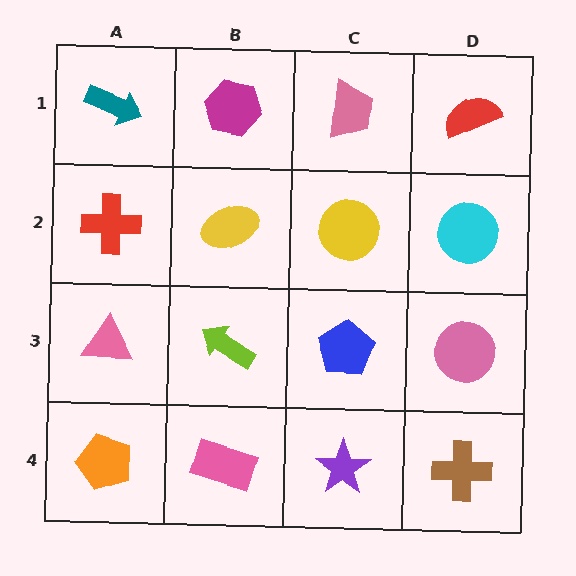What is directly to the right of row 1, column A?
A magenta hexagon.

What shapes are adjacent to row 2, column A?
A teal arrow (row 1, column A), a pink triangle (row 3, column A), a yellow ellipse (row 2, column B).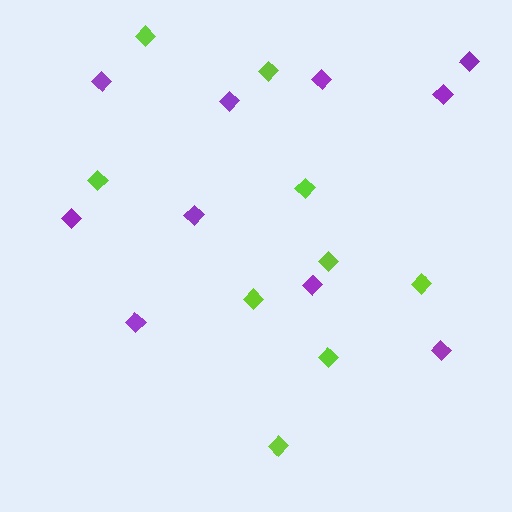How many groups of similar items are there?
There are 2 groups: one group of purple diamonds (10) and one group of lime diamonds (9).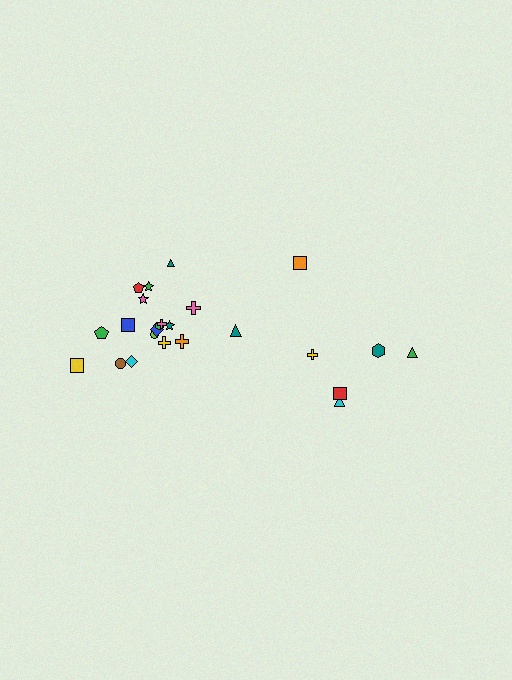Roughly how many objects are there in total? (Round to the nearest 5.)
Roughly 25 objects in total.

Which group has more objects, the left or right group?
The left group.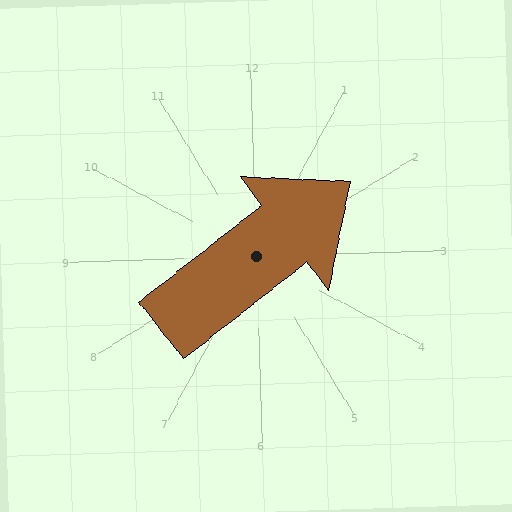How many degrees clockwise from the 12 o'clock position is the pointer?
Approximately 54 degrees.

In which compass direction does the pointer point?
Northeast.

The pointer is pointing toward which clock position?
Roughly 2 o'clock.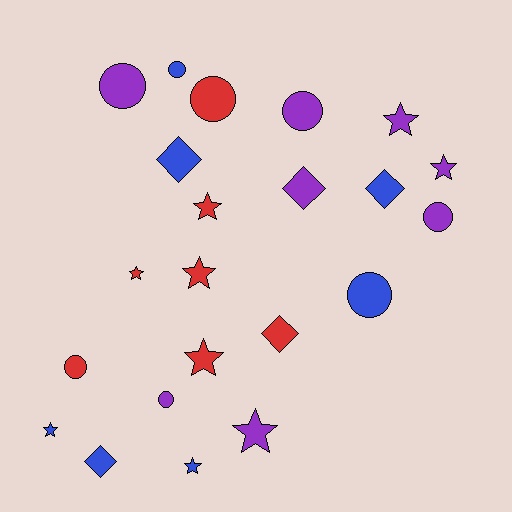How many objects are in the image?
There are 22 objects.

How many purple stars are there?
There are 3 purple stars.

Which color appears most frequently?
Purple, with 8 objects.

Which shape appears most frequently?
Star, with 9 objects.